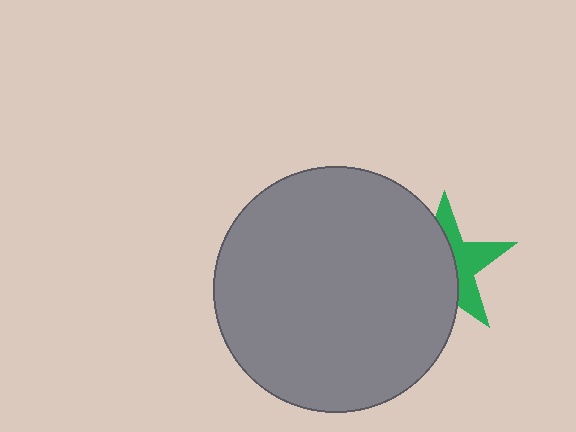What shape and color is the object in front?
The object in front is a gray circle.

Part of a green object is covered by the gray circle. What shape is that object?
It is a star.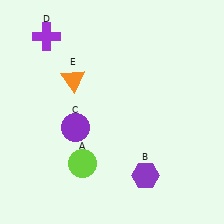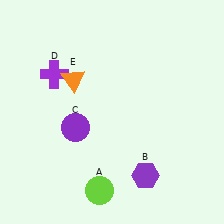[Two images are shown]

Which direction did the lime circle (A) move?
The lime circle (A) moved down.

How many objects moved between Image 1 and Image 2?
2 objects moved between the two images.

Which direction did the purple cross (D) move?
The purple cross (D) moved down.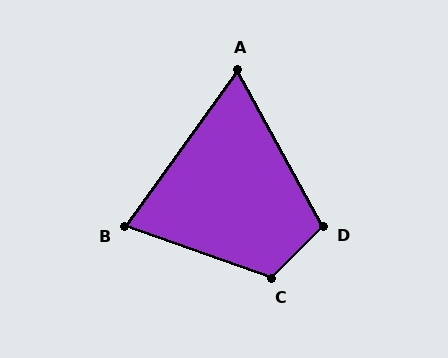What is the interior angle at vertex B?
Approximately 74 degrees (acute).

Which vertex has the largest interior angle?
C, at approximately 116 degrees.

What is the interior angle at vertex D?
Approximately 106 degrees (obtuse).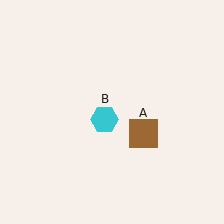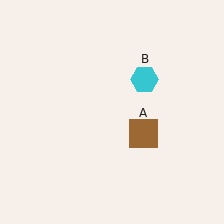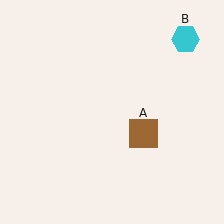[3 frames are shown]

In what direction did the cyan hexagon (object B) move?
The cyan hexagon (object B) moved up and to the right.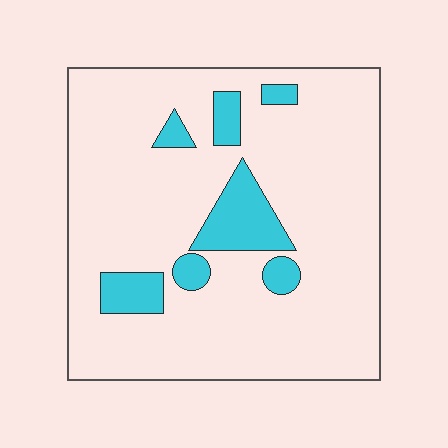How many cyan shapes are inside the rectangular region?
7.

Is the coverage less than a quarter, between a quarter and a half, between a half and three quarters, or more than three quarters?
Less than a quarter.